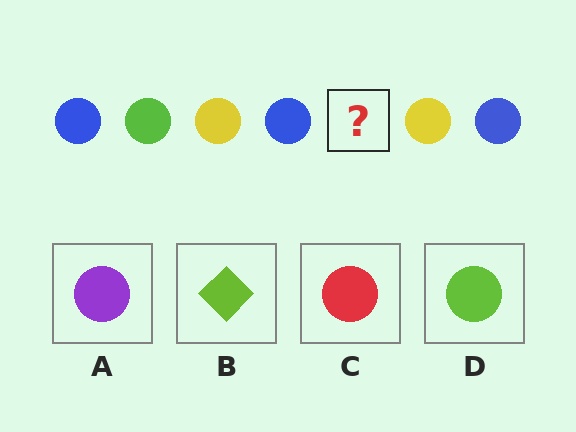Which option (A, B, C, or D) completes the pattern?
D.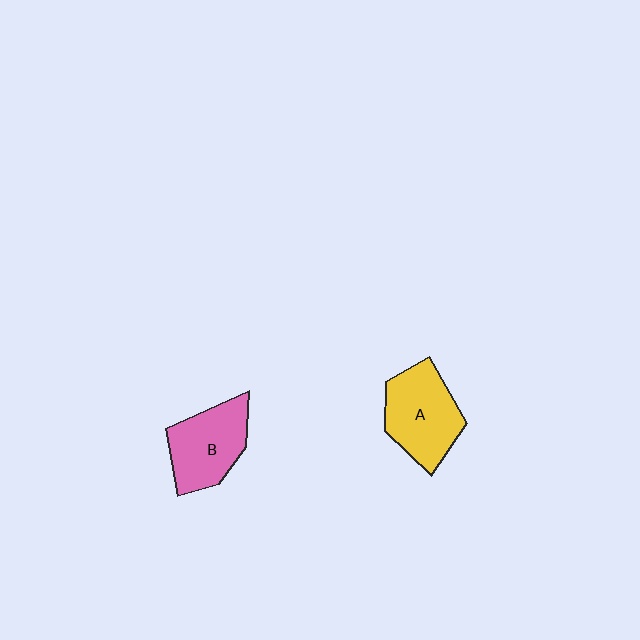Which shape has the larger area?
Shape A (yellow).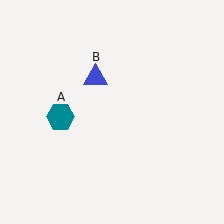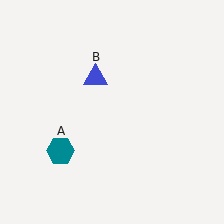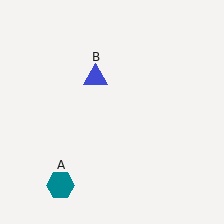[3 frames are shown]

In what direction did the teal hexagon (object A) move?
The teal hexagon (object A) moved down.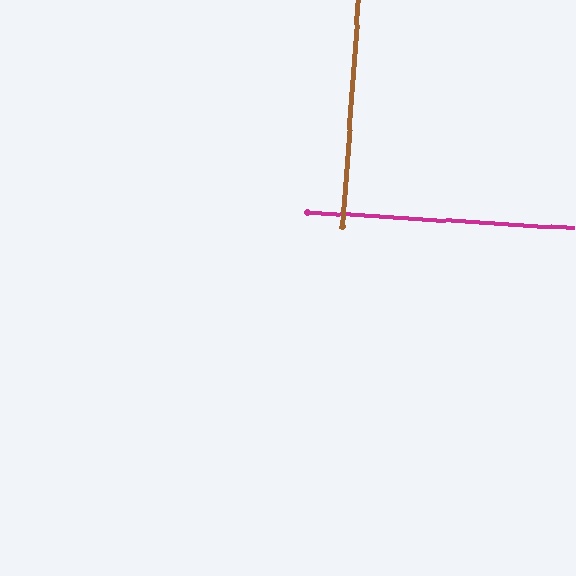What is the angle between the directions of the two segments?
Approximately 89 degrees.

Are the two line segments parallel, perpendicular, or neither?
Perpendicular — they meet at approximately 89°.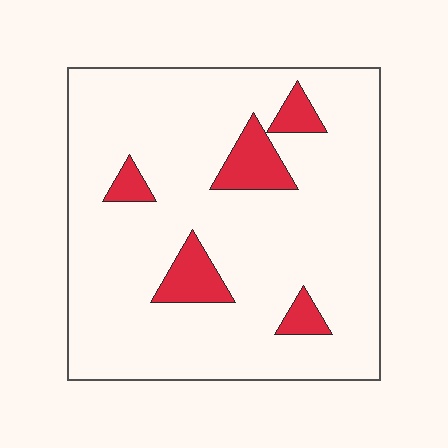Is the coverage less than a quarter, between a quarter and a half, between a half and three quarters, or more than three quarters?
Less than a quarter.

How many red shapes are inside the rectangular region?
5.